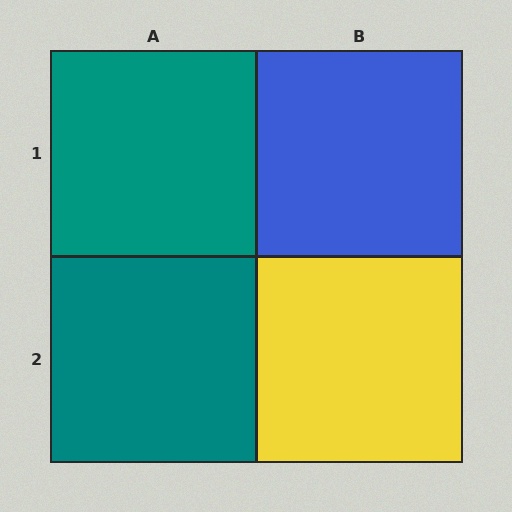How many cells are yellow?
1 cell is yellow.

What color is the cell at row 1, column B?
Blue.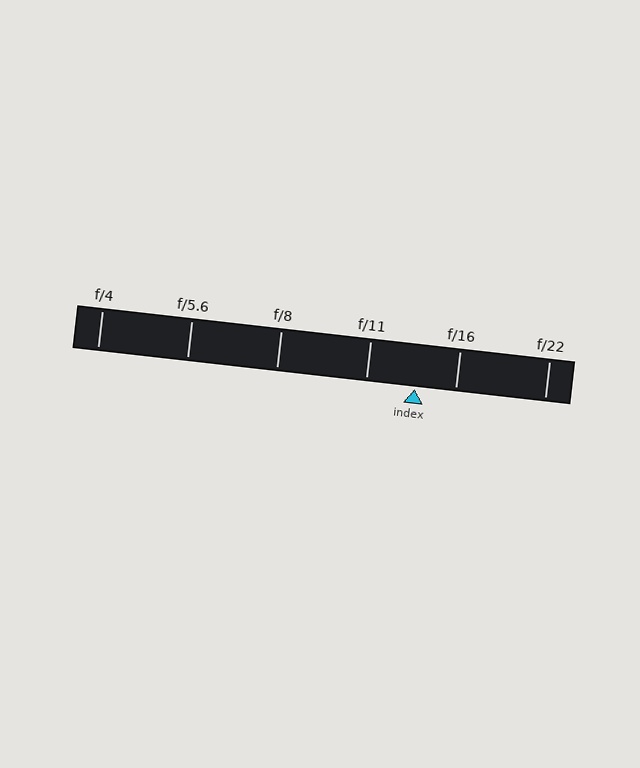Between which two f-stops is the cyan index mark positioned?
The index mark is between f/11 and f/16.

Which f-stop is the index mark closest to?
The index mark is closest to f/16.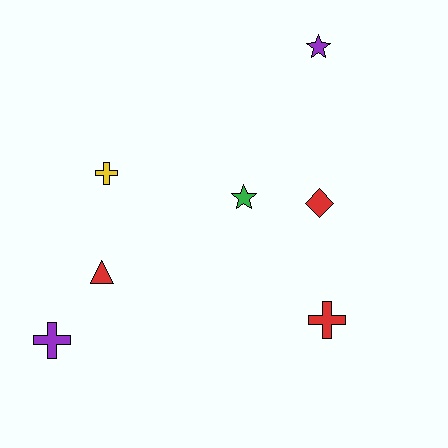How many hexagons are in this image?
There are no hexagons.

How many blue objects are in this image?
There are no blue objects.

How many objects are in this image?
There are 7 objects.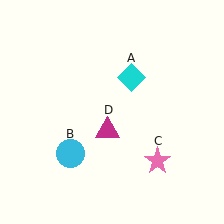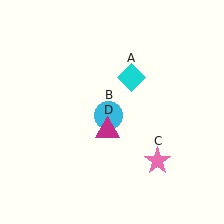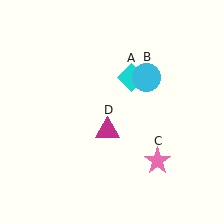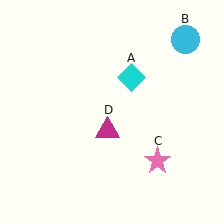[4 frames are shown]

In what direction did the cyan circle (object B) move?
The cyan circle (object B) moved up and to the right.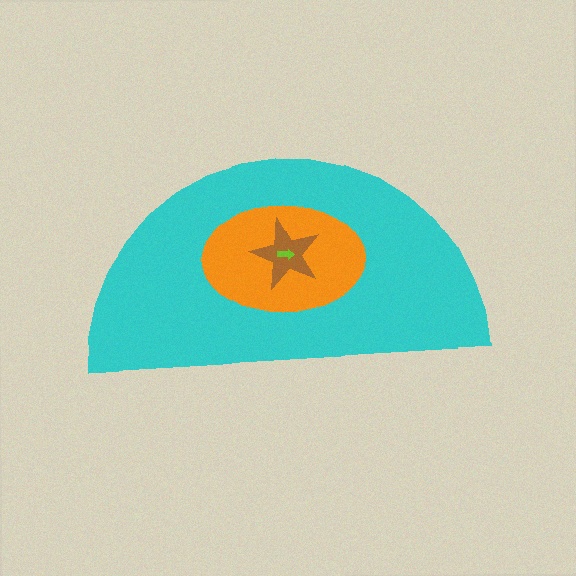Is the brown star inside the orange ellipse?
Yes.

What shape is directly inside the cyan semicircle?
The orange ellipse.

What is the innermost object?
The lime arrow.